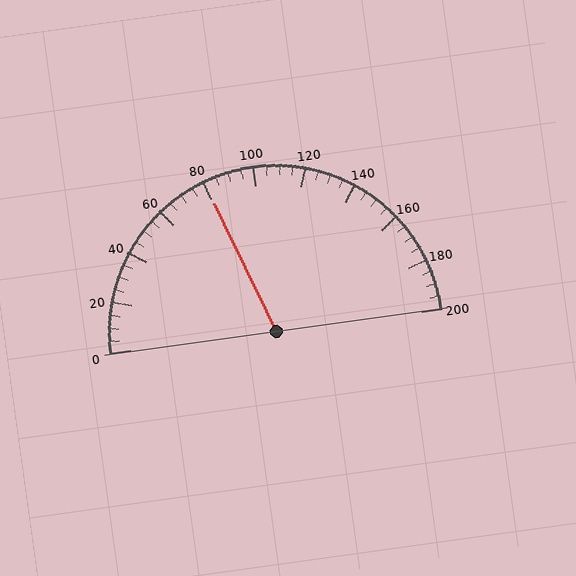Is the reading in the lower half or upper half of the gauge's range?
The reading is in the lower half of the range (0 to 200).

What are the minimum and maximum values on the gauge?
The gauge ranges from 0 to 200.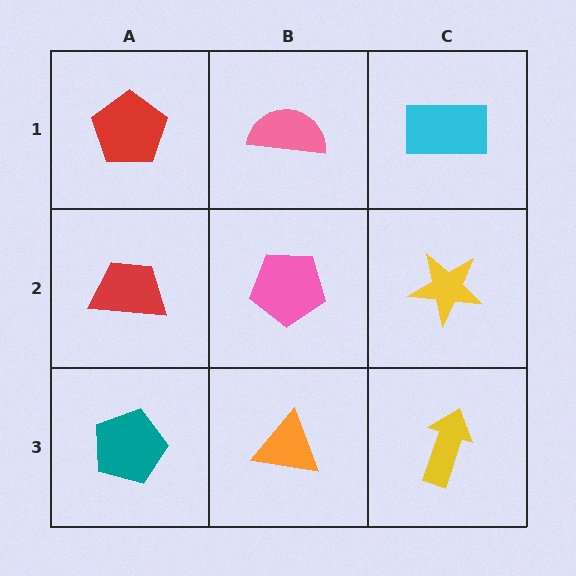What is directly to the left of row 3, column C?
An orange triangle.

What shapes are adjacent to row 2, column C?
A cyan rectangle (row 1, column C), a yellow arrow (row 3, column C), a pink pentagon (row 2, column B).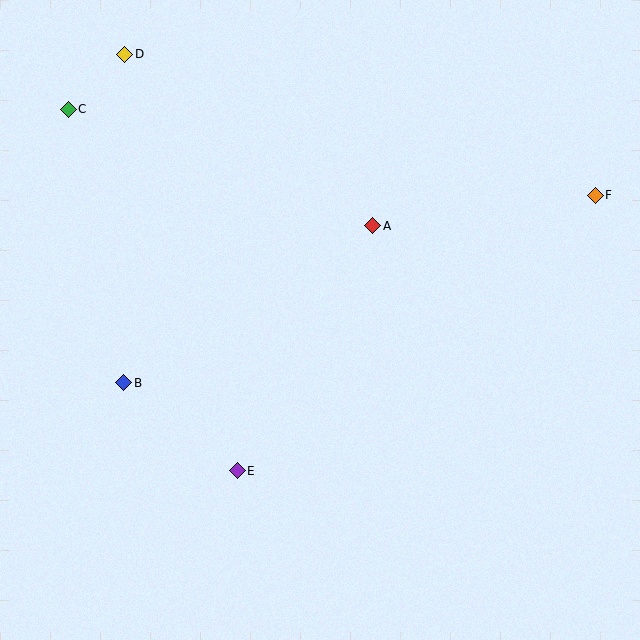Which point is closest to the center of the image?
Point A at (373, 226) is closest to the center.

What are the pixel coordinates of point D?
Point D is at (125, 54).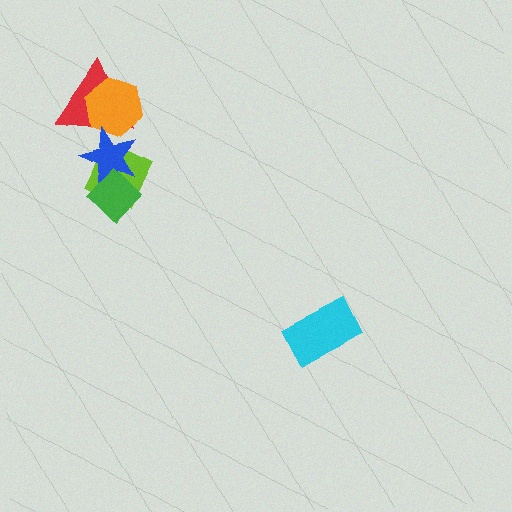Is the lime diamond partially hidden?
Yes, it is partially covered by another shape.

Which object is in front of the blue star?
The green diamond is in front of the blue star.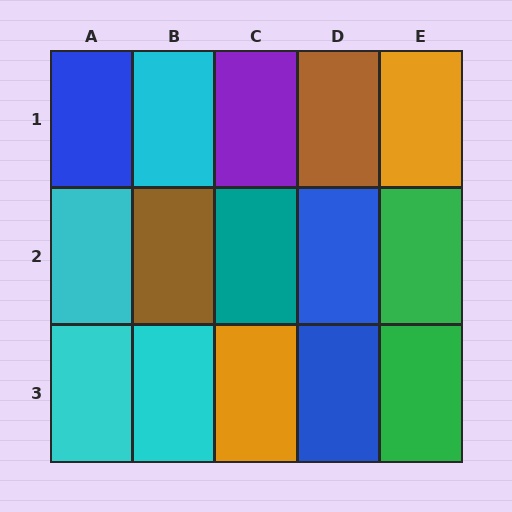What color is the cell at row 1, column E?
Orange.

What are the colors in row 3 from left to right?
Cyan, cyan, orange, blue, green.